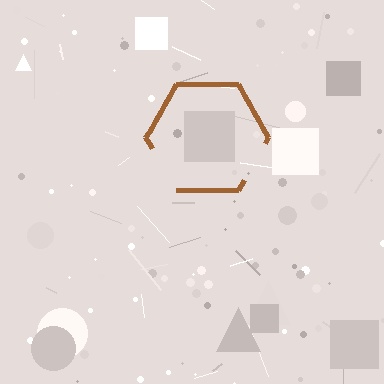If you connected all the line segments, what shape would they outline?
They would outline a hexagon.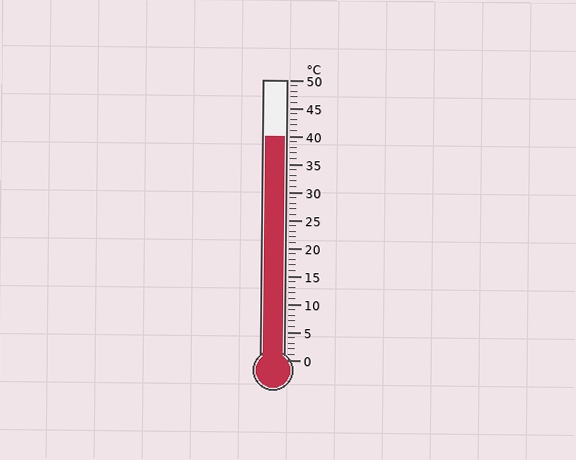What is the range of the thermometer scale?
The thermometer scale ranges from 0°C to 50°C.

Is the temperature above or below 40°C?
The temperature is at 40°C.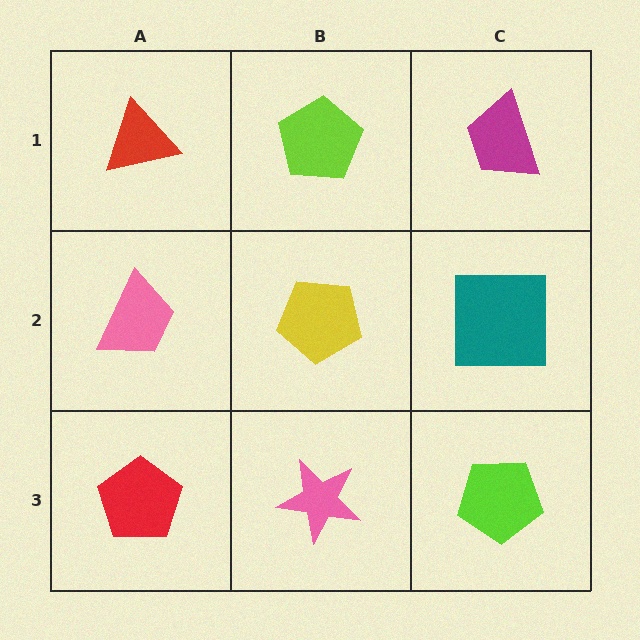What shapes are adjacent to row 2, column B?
A lime pentagon (row 1, column B), a pink star (row 3, column B), a pink trapezoid (row 2, column A), a teal square (row 2, column C).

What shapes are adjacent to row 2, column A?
A red triangle (row 1, column A), a red pentagon (row 3, column A), a yellow pentagon (row 2, column B).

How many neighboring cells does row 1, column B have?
3.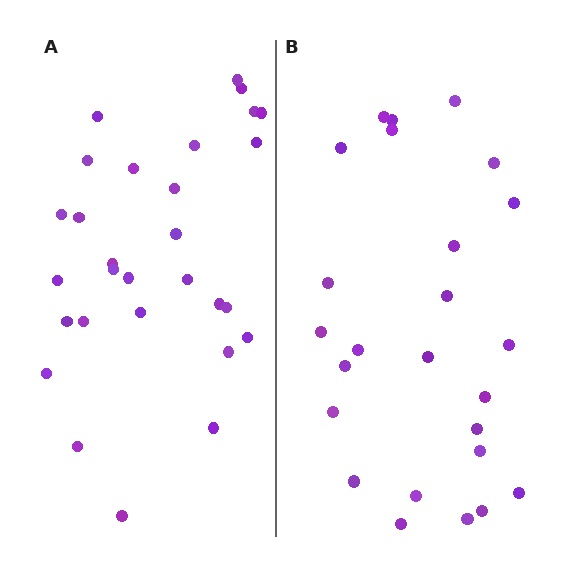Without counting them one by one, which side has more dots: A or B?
Region A (the left region) has more dots.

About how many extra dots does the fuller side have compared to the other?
Region A has about 4 more dots than region B.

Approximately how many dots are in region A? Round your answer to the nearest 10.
About 30 dots. (The exact count is 29, which rounds to 30.)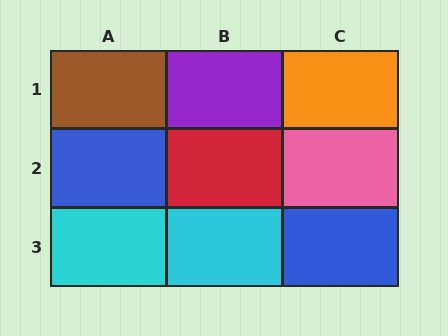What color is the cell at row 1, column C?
Orange.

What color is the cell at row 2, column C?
Pink.